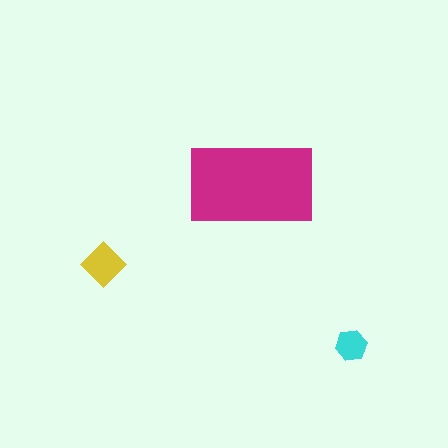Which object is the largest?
The magenta rectangle.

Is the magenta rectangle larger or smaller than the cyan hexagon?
Larger.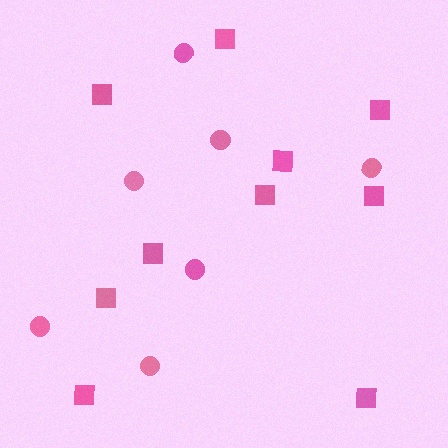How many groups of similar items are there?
There are 2 groups: one group of circles (7) and one group of squares (10).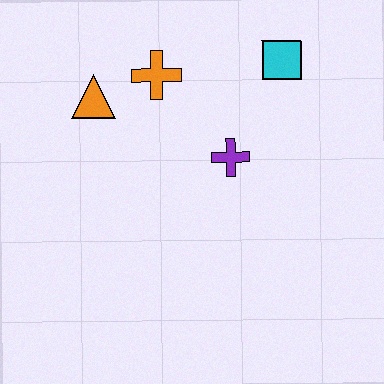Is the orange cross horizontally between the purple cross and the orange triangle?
Yes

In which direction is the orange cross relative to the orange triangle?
The orange cross is to the right of the orange triangle.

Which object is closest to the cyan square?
The purple cross is closest to the cyan square.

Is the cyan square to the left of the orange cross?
No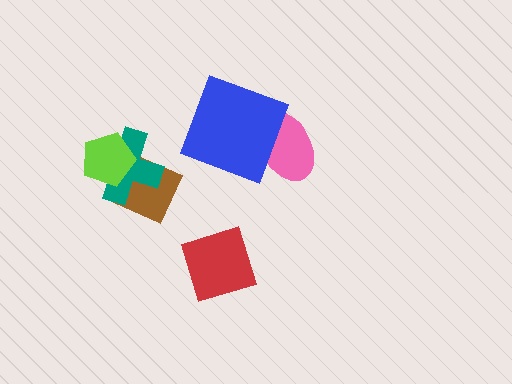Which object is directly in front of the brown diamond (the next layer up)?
The teal cross is directly in front of the brown diamond.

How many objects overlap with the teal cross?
2 objects overlap with the teal cross.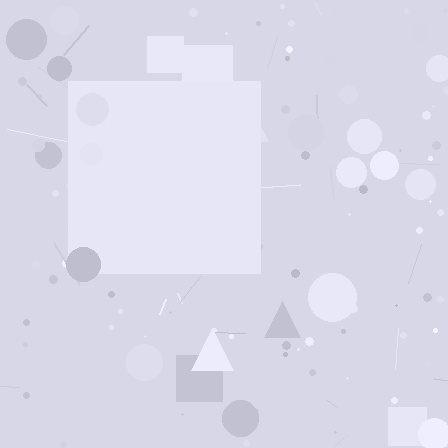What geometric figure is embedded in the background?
A square is embedded in the background.